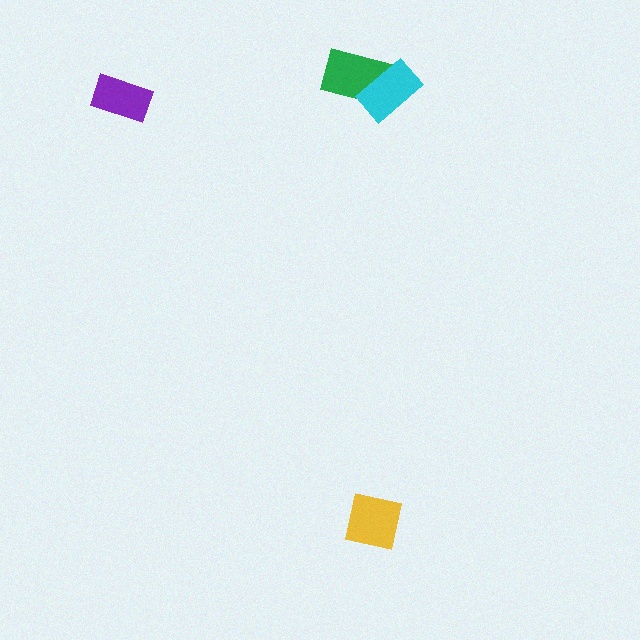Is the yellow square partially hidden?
No, no other shape covers it.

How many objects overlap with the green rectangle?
1 object overlaps with the green rectangle.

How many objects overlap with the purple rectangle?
0 objects overlap with the purple rectangle.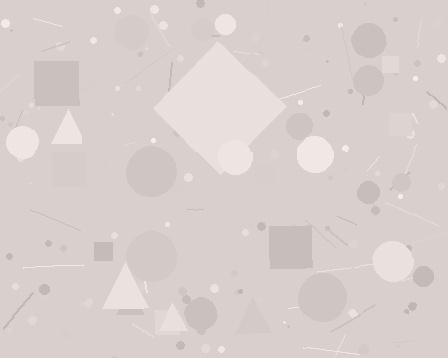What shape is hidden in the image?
A diamond is hidden in the image.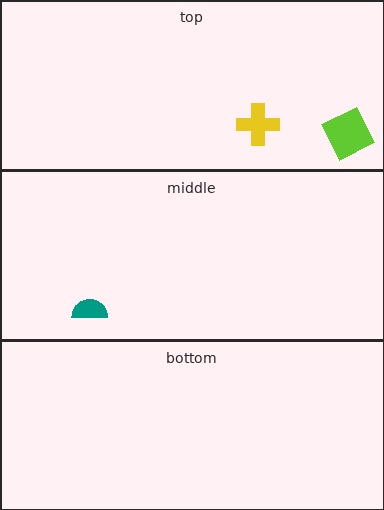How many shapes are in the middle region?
1.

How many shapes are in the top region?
2.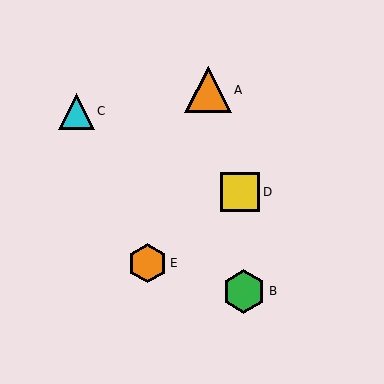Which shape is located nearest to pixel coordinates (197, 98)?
The orange triangle (labeled A) at (208, 90) is nearest to that location.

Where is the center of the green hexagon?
The center of the green hexagon is at (244, 291).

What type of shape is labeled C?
Shape C is a cyan triangle.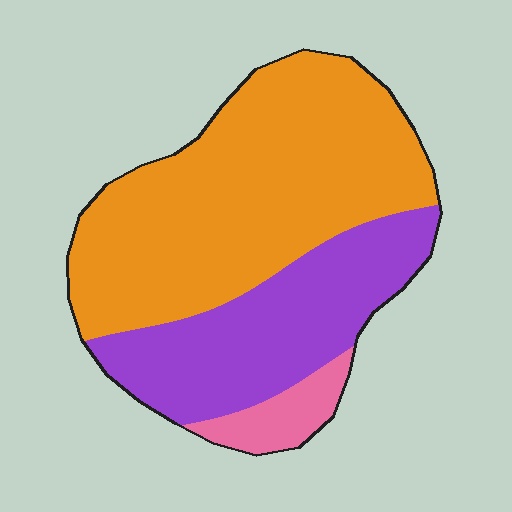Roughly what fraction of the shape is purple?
Purple covers 33% of the shape.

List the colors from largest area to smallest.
From largest to smallest: orange, purple, pink.